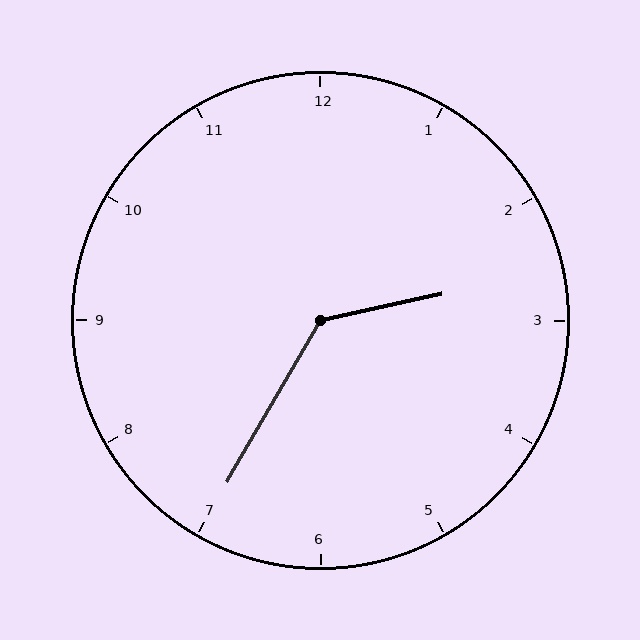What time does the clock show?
2:35.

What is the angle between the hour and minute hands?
Approximately 132 degrees.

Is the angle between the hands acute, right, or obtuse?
It is obtuse.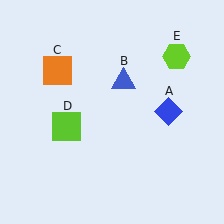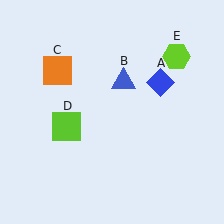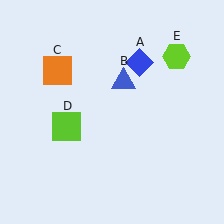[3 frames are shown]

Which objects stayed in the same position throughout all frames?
Blue triangle (object B) and orange square (object C) and lime square (object D) and lime hexagon (object E) remained stationary.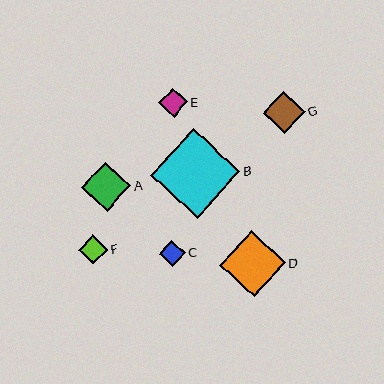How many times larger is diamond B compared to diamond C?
Diamond B is approximately 3.5 times the size of diamond C.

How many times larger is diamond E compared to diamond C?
Diamond E is approximately 1.1 times the size of diamond C.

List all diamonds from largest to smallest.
From largest to smallest: B, D, A, G, E, F, C.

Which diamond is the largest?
Diamond B is the largest with a size of approximately 89 pixels.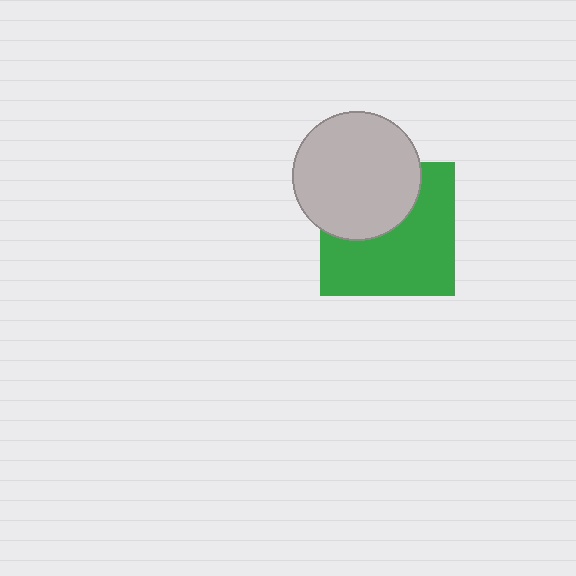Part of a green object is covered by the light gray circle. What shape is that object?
It is a square.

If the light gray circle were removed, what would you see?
You would see the complete green square.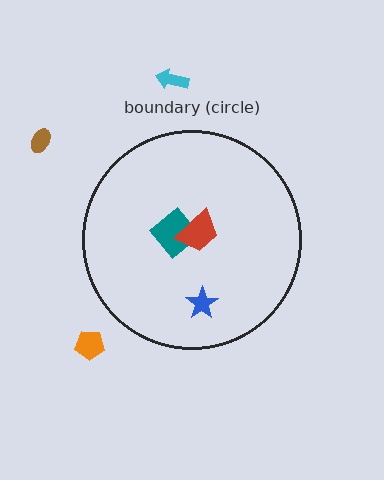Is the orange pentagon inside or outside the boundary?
Outside.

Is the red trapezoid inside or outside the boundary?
Inside.